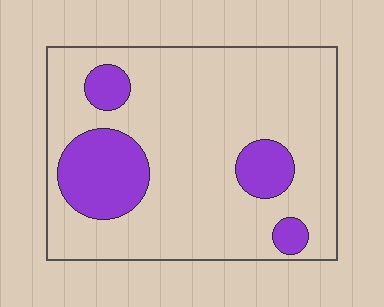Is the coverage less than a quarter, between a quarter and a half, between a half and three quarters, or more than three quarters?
Less than a quarter.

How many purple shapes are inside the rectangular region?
4.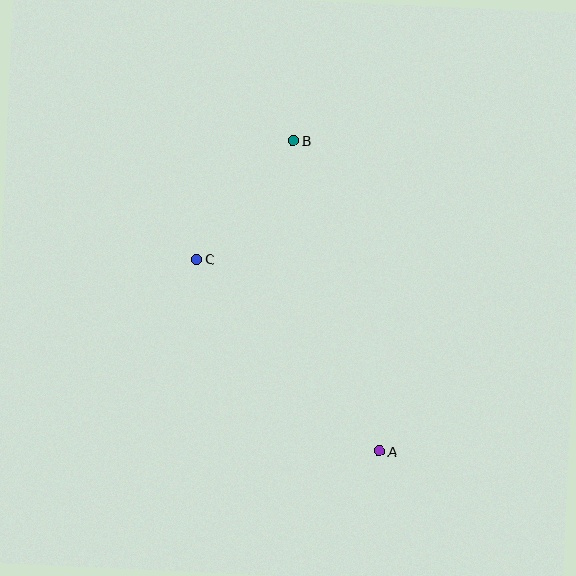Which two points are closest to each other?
Points B and C are closest to each other.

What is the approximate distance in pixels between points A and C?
The distance between A and C is approximately 265 pixels.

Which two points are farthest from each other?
Points A and B are farthest from each other.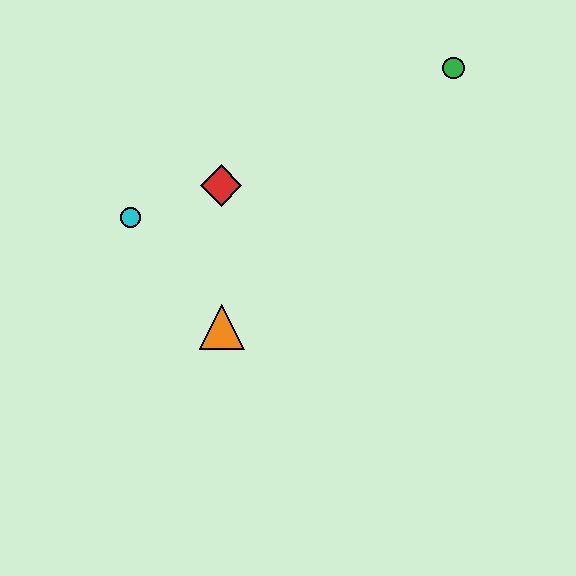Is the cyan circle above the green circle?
No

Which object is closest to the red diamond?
The cyan circle is closest to the red diamond.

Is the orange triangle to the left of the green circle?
Yes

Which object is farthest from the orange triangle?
The green circle is farthest from the orange triangle.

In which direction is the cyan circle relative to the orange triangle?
The cyan circle is above the orange triangle.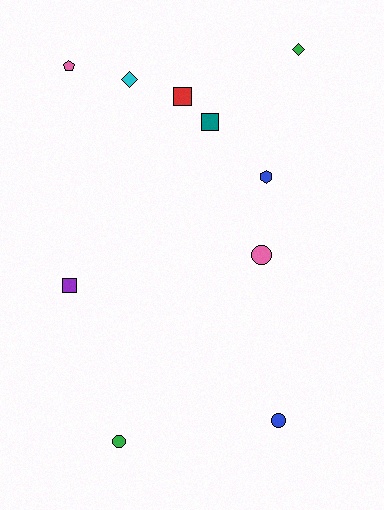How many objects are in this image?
There are 10 objects.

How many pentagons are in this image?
There is 1 pentagon.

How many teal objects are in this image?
There is 1 teal object.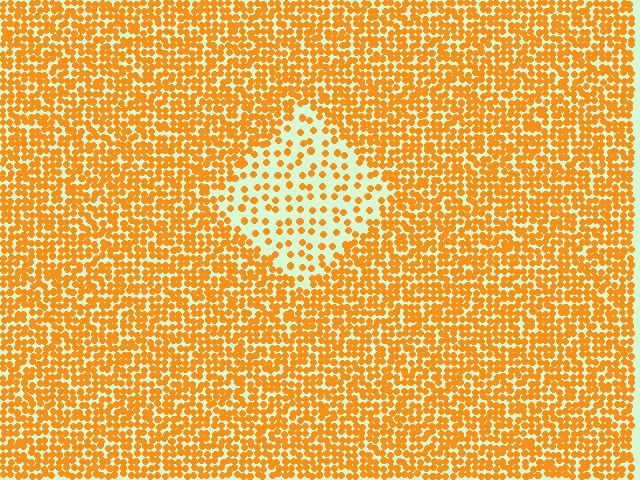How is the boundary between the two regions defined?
The boundary is defined by a change in element density (approximately 2.6x ratio). All elements are the same color, size, and shape.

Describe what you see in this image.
The image contains small orange elements arranged at two different densities. A diamond-shaped region is visible where the elements are less densely packed than the surrounding area.